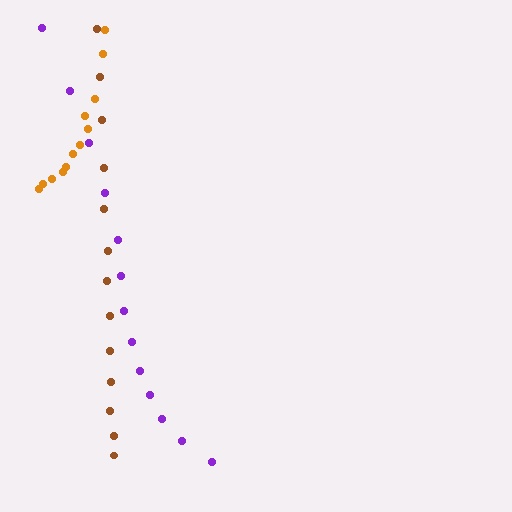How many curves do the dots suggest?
There are 3 distinct paths.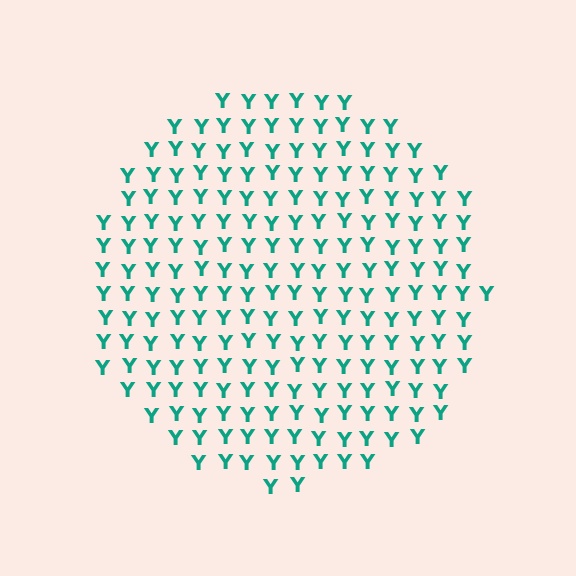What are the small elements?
The small elements are letter Y's.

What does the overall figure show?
The overall figure shows a circle.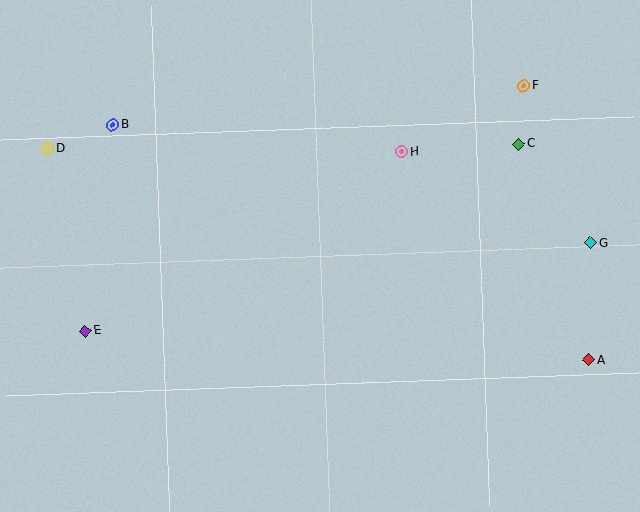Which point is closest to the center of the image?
Point H at (402, 151) is closest to the center.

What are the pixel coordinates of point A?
Point A is at (588, 360).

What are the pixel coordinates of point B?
Point B is at (113, 125).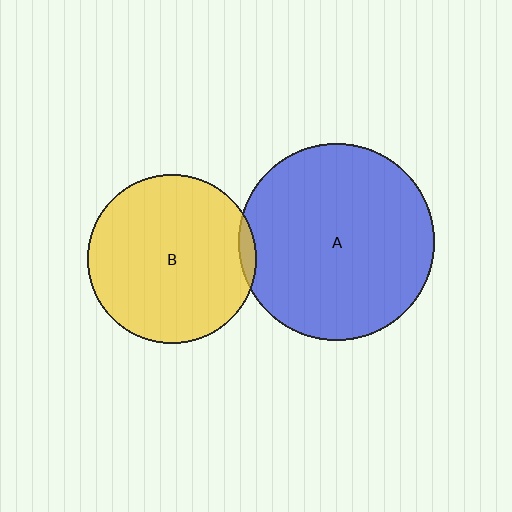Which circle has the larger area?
Circle A (blue).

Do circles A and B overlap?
Yes.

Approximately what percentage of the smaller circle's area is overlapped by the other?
Approximately 5%.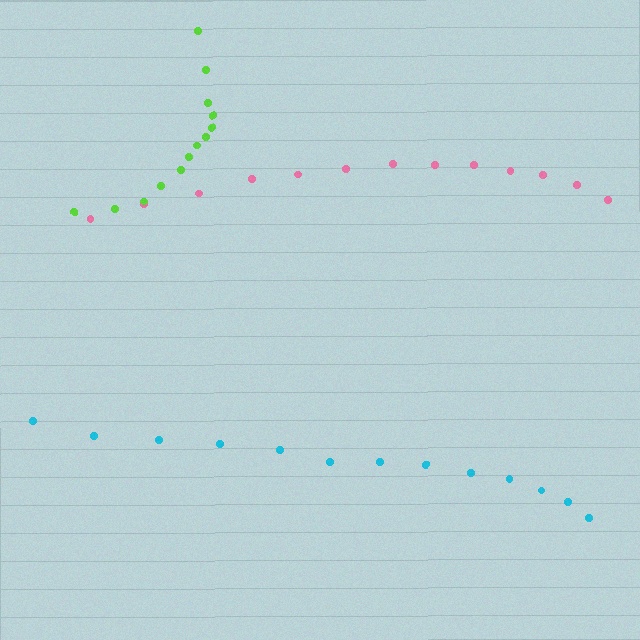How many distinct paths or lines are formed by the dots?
There are 3 distinct paths.